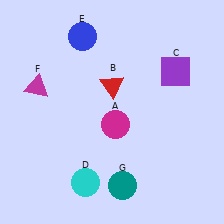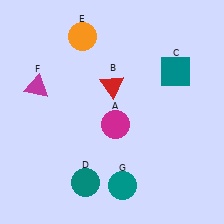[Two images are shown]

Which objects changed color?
C changed from purple to teal. D changed from cyan to teal. E changed from blue to orange.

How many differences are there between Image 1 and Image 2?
There are 3 differences between the two images.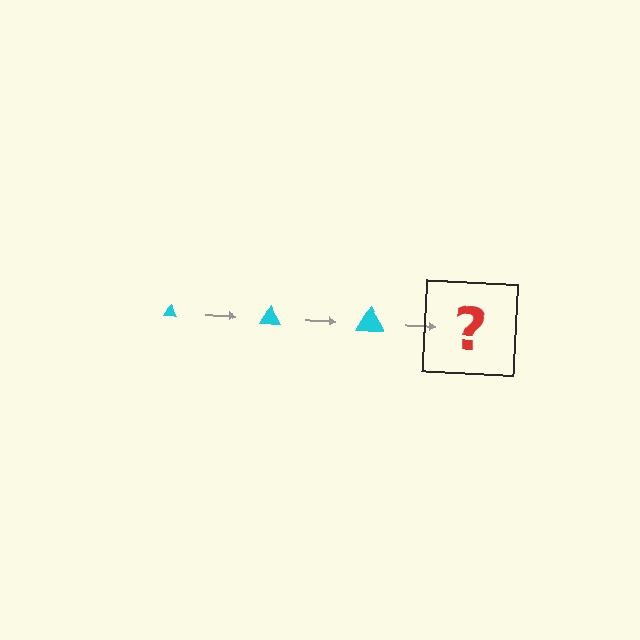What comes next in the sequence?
The next element should be a cyan triangle, larger than the previous one.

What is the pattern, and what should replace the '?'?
The pattern is that the triangle gets progressively larger each step. The '?' should be a cyan triangle, larger than the previous one.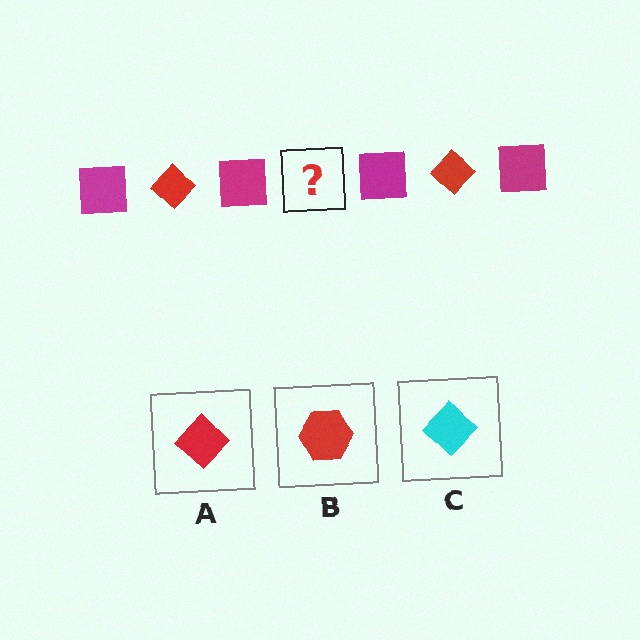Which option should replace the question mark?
Option A.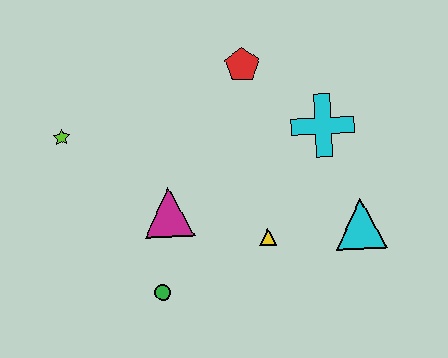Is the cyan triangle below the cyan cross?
Yes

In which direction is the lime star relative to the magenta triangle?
The lime star is to the left of the magenta triangle.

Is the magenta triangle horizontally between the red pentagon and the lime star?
Yes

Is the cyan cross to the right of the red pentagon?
Yes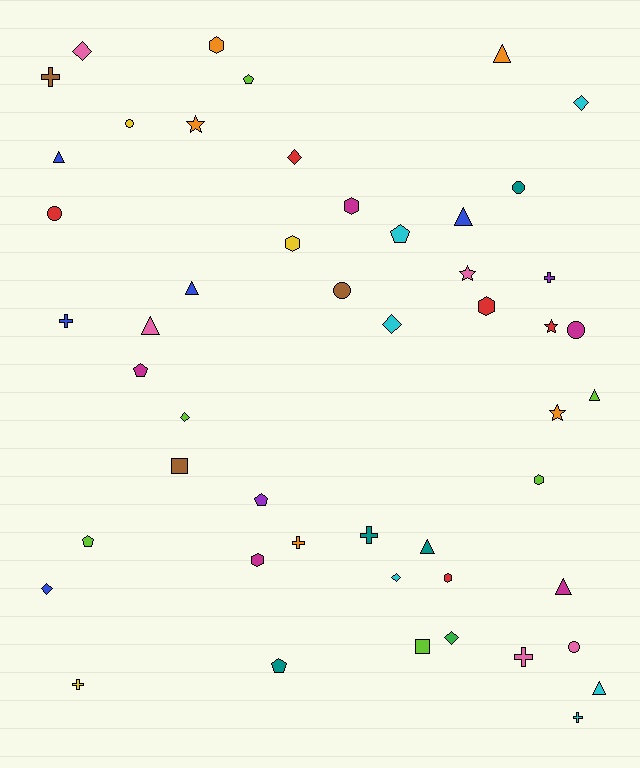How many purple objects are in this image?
There are 2 purple objects.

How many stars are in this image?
There are 4 stars.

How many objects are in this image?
There are 50 objects.